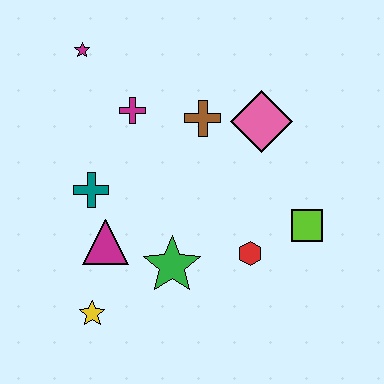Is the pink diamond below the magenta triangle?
No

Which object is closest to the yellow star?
The magenta triangle is closest to the yellow star.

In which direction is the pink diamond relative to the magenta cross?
The pink diamond is to the right of the magenta cross.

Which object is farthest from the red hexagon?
The magenta star is farthest from the red hexagon.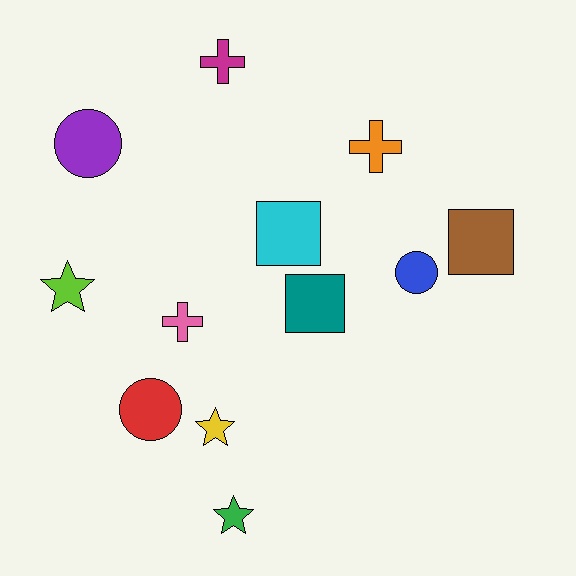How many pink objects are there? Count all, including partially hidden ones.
There is 1 pink object.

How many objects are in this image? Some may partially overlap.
There are 12 objects.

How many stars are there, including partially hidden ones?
There are 3 stars.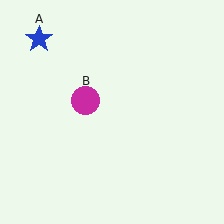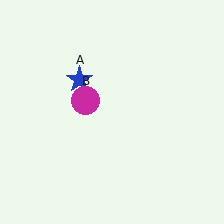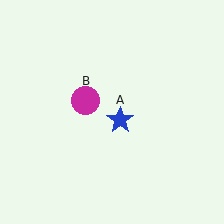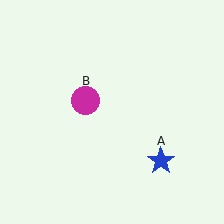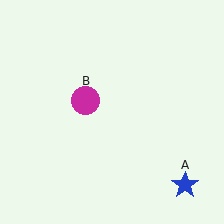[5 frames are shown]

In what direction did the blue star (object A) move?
The blue star (object A) moved down and to the right.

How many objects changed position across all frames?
1 object changed position: blue star (object A).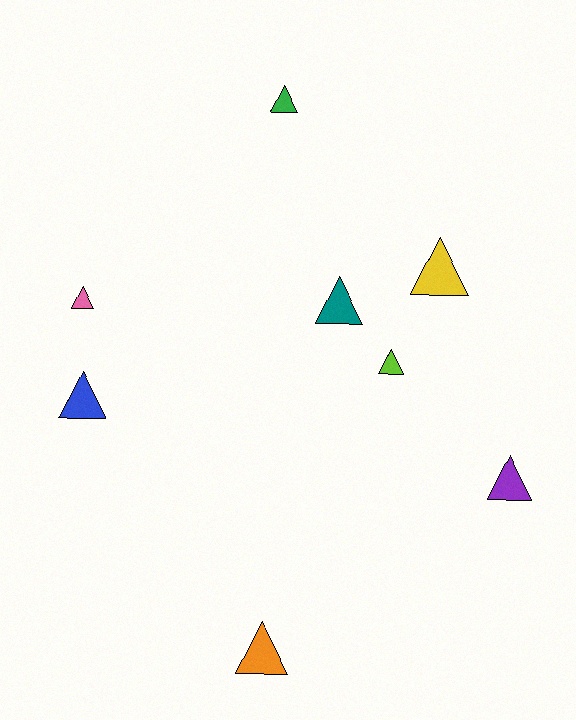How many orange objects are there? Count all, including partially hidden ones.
There is 1 orange object.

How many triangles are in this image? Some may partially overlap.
There are 8 triangles.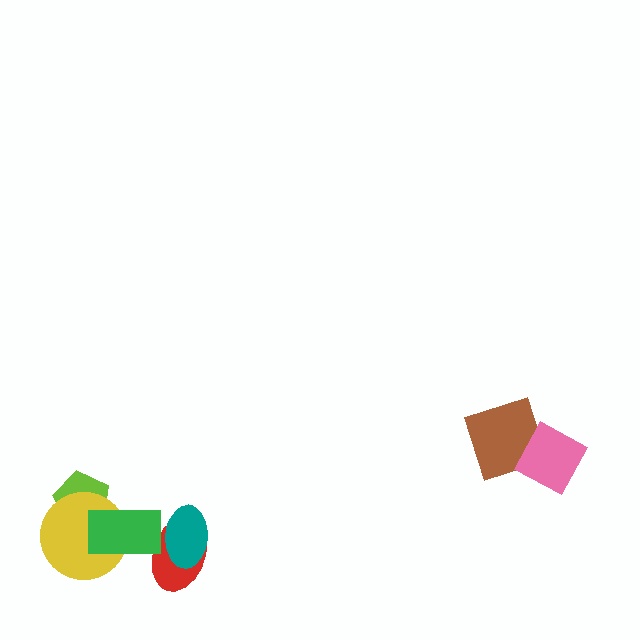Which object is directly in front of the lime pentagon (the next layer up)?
The yellow circle is directly in front of the lime pentagon.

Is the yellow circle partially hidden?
Yes, it is partially covered by another shape.